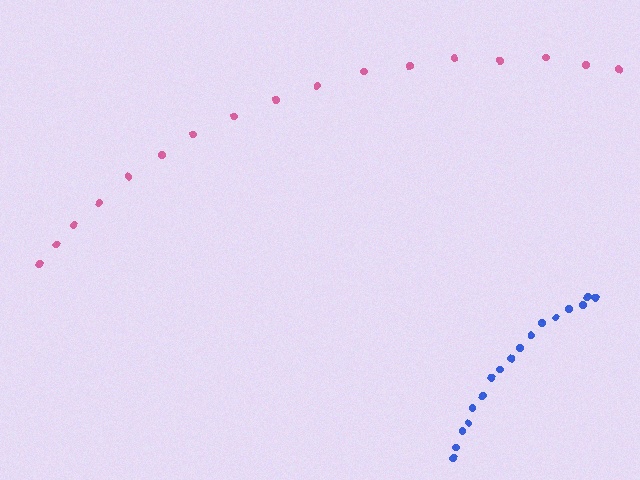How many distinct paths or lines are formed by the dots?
There are 2 distinct paths.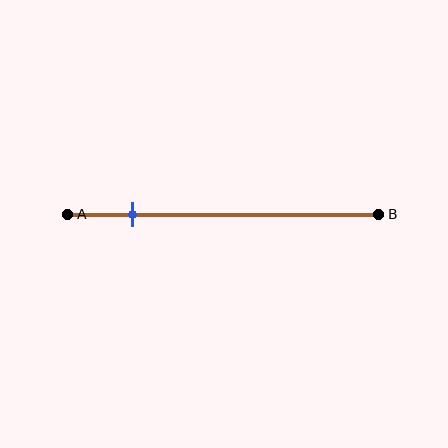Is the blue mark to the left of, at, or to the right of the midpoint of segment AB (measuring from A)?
The blue mark is to the left of the midpoint of segment AB.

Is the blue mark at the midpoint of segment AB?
No, the mark is at about 20% from A, not at the 50% midpoint.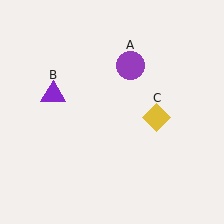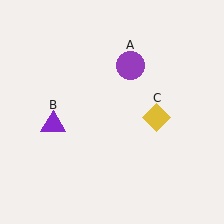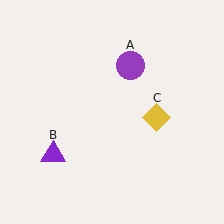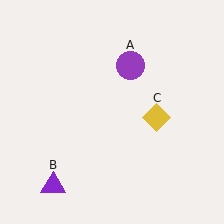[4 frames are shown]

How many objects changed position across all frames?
1 object changed position: purple triangle (object B).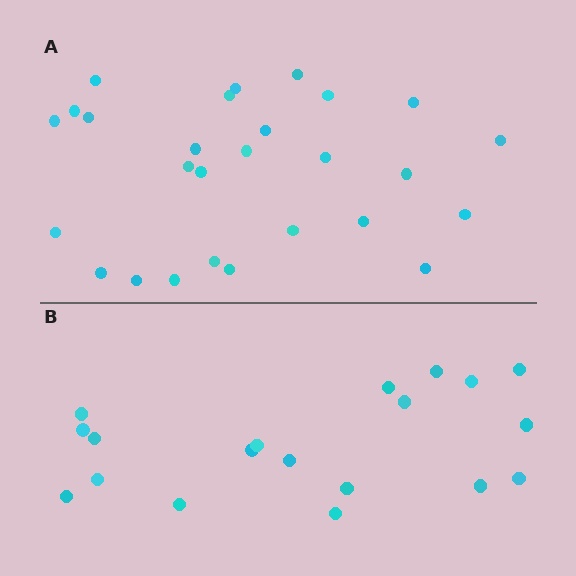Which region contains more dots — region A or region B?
Region A (the top region) has more dots.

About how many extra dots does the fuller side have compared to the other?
Region A has roughly 8 or so more dots than region B.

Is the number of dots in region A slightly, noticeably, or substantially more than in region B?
Region A has noticeably more, but not dramatically so. The ratio is roughly 1.4 to 1.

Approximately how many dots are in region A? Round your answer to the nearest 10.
About 30 dots. (The exact count is 27, which rounds to 30.)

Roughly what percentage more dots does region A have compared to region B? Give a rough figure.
About 40% more.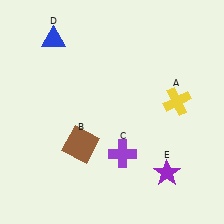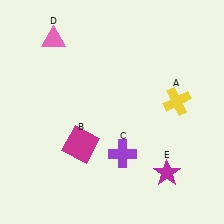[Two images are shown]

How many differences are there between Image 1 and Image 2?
There are 3 differences between the two images.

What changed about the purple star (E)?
In Image 1, E is purple. In Image 2, it changed to magenta.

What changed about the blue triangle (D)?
In Image 1, D is blue. In Image 2, it changed to pink.